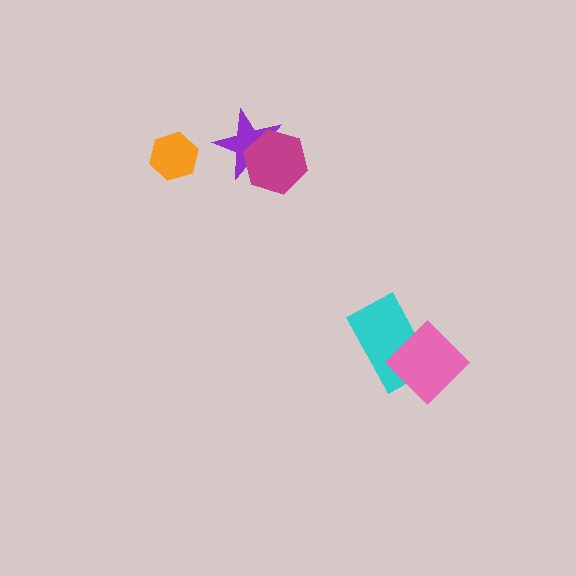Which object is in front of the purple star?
The magenta hexagon is in front of the purple star.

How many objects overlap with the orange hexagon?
0 objects overlap with the orange hexagon.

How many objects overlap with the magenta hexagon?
1 object overlaps with the magenta hexagon.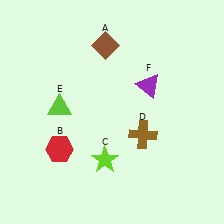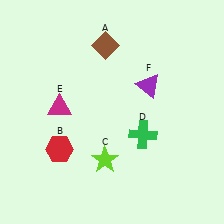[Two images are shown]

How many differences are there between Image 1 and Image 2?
There are 2 differences between the two images.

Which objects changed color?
D changed from brown to green. E changed from lime to magenta.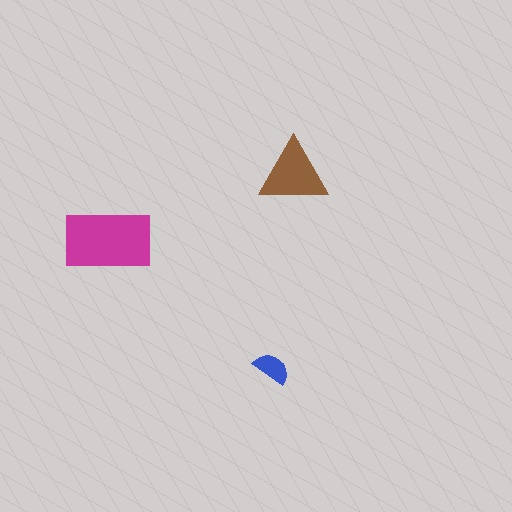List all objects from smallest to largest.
The blue semicircle, the brown triangle, the magenta rectangle.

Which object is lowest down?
The blue semicircle is bottommost.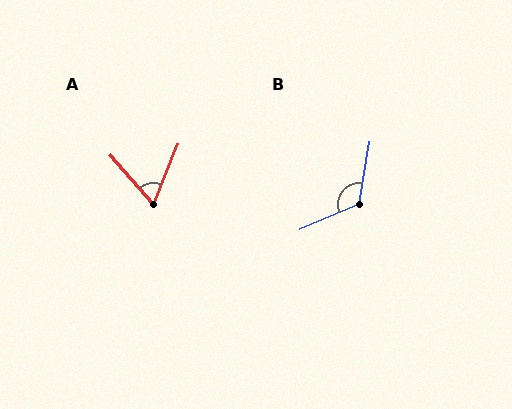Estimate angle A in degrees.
Approximately 63 degrees.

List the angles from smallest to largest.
A (63°), B (122°).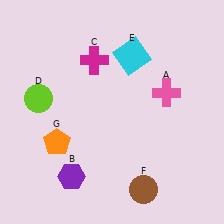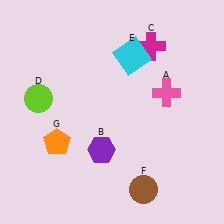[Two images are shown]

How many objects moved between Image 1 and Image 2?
2 objects moved between the two images.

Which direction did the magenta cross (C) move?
The magenta cross (C) moved right.